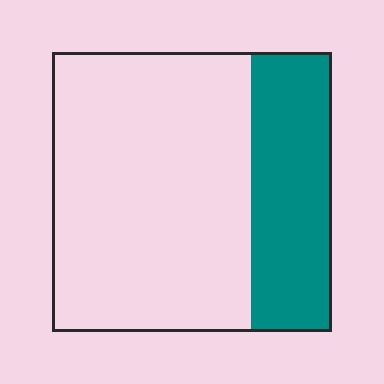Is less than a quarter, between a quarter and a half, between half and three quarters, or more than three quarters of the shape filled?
Between a quarter and a half.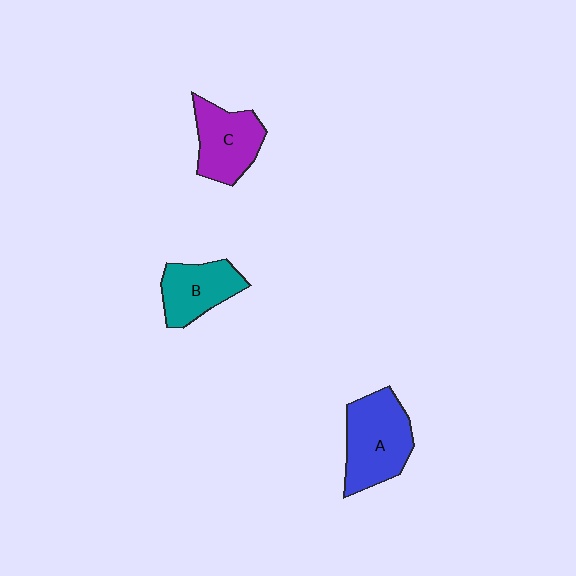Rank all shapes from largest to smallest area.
From largest to smallest: A (blue), C (purple), B (teal).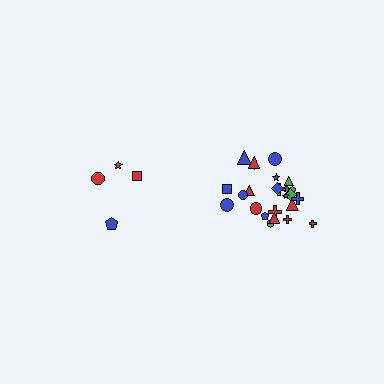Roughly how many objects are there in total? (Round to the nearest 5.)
Roughly 30 objects in total.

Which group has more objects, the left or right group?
The right group.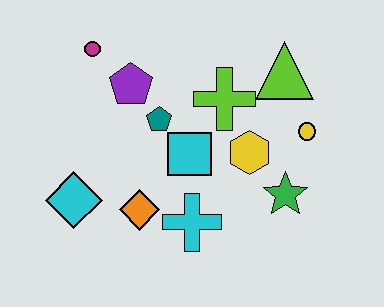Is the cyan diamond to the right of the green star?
No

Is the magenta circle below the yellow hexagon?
No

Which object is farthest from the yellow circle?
The cyan diamond is farthest from the yellow circle.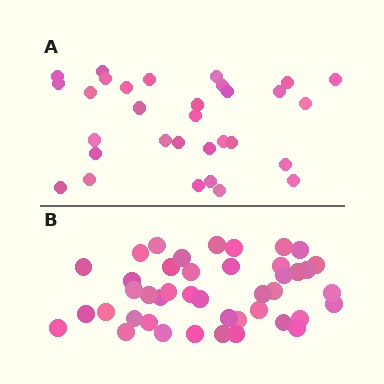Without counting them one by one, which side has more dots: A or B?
Region B (the bottom region) has more dots.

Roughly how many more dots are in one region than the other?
Region B has roughly 12 or so more dots than region A.